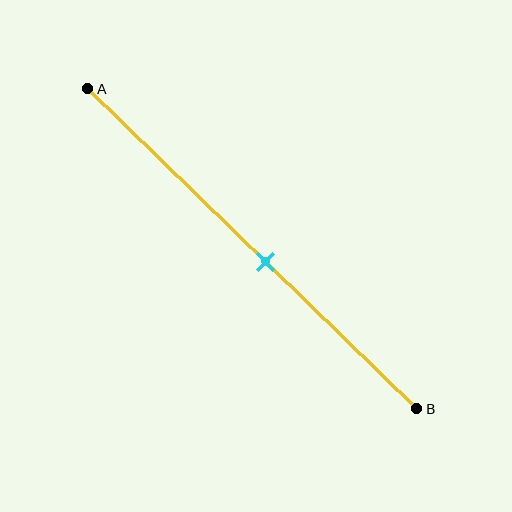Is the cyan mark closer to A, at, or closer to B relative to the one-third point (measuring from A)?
The cyan mark is closer to point B than the one-third point of segment AB.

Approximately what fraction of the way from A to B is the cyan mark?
The cyan mark is approximately 55% of the way from A to B.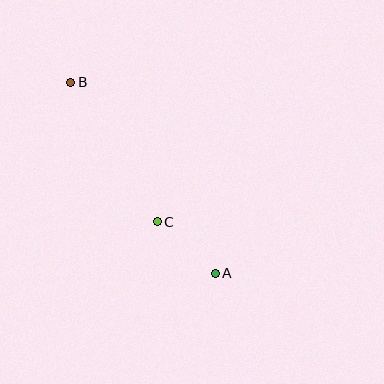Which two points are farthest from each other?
Points A and B are farthest from each other.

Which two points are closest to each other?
Points A and C are closest to each other.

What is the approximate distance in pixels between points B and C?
The distance between B and C is approximately 164 pixels.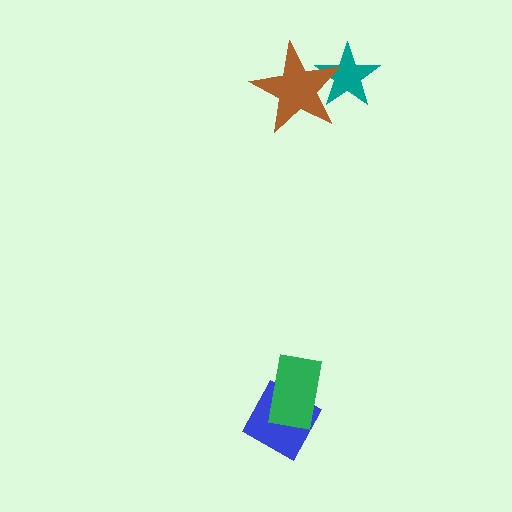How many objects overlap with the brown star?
1 object overlaps with the brown star.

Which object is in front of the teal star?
The brown star is in front of the teal star.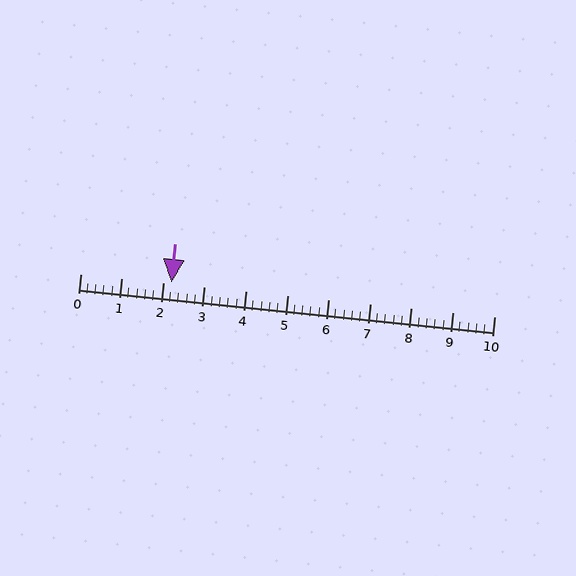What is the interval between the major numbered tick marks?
The major tick marks are spaced 1 units apart.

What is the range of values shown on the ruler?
The ruler shows values from 0 to 10.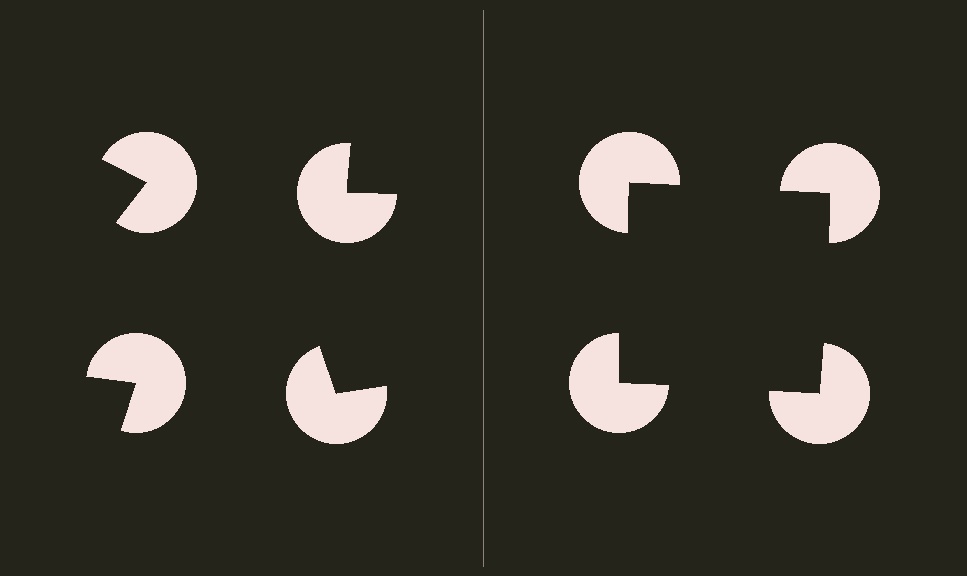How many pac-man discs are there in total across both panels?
8 — 4 on each side.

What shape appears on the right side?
An illusory square.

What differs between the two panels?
The pac-man discs are positioned identically on both sides; only the wedge orientations differ. On the right they align to a square; on the left they are misaligned.